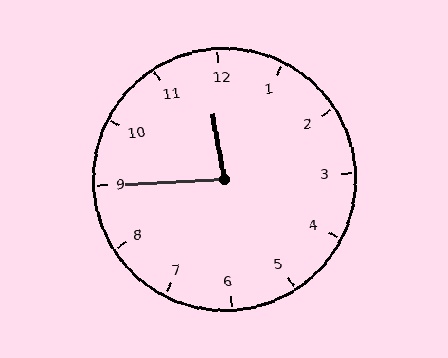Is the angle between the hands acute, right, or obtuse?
It is acute.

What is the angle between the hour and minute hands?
Approximately 82 degrees.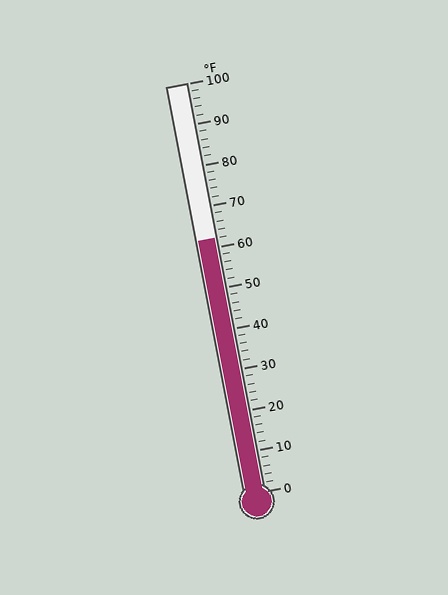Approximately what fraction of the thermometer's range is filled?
The thermometer is filled to approximately 60% of its range.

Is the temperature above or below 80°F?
The temperature is below 80°F.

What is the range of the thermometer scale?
The thermometer scale ranges from 0°F to 100°F.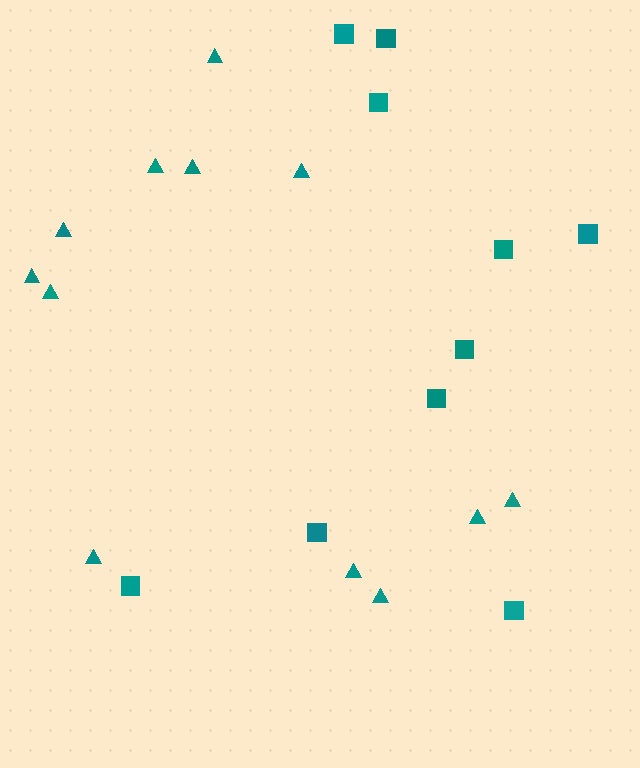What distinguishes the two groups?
There are 2 groups: one group of triangles (12) and one group of squares (10).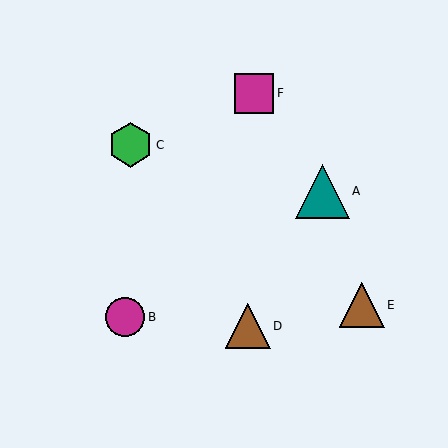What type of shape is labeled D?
Shape D is a brown triangle.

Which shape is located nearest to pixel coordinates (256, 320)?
The brown triangle (labeled D) at (248, 326) is nearest to that location.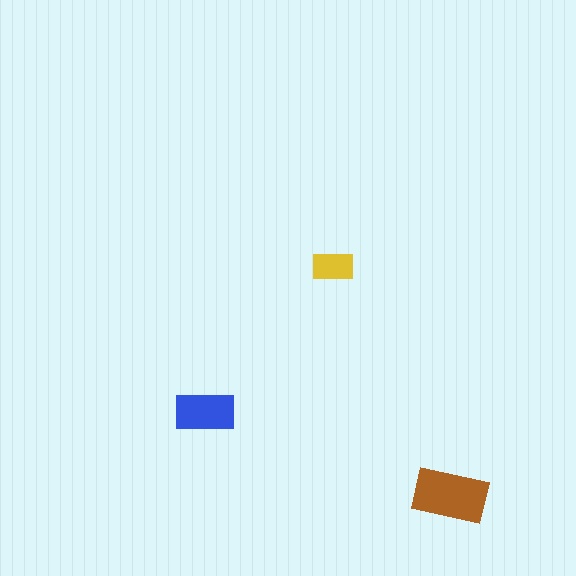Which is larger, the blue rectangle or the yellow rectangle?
The blue one.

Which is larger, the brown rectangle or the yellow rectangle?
The brown one.